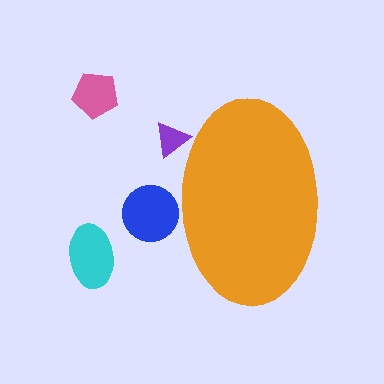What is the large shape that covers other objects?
An orange ellipse.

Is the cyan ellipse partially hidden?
No, the cyan ellipse is fully visible.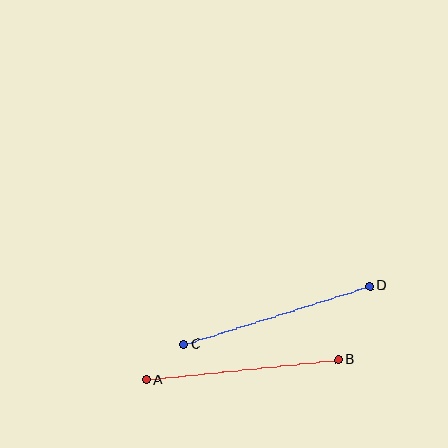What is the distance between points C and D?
The distance is approximately 195 pixels.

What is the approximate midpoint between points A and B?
The midpoint is at approximately (242, 370) pixels.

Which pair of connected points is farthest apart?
Points C and D are farthest apart.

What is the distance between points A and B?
The distance is approximately 193 pixels.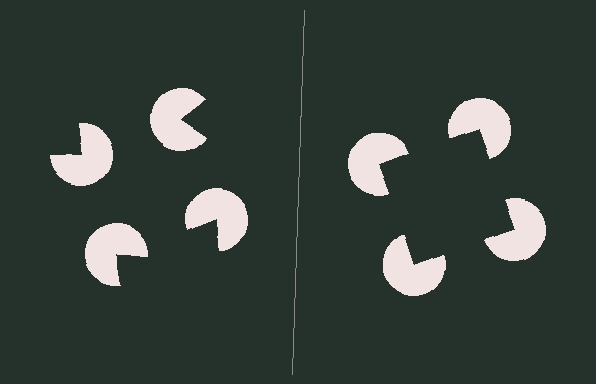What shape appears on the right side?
An illusory square.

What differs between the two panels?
The pac-man discs are positioned identically on both sides; only the wedge orientations differ. On the right they align to a square; on the left they are misaligned.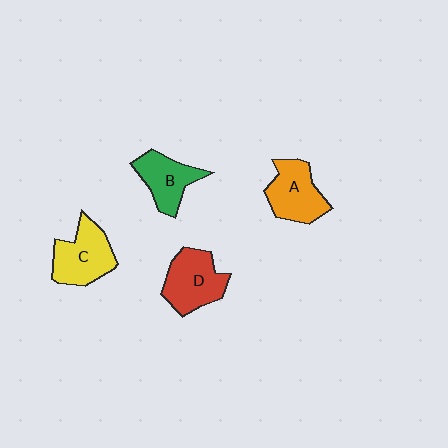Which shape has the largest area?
Shape D (red).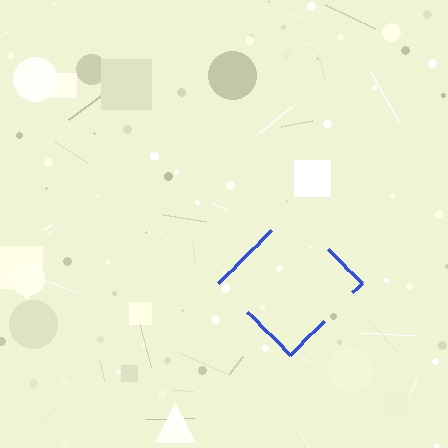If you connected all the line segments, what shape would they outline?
They would outline a diamond.